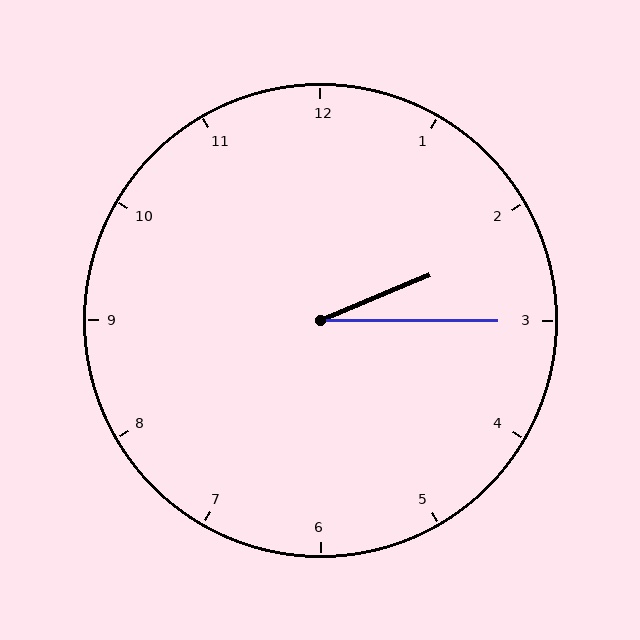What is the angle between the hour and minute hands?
Approximately 22 degrees.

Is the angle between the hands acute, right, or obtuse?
It is acute.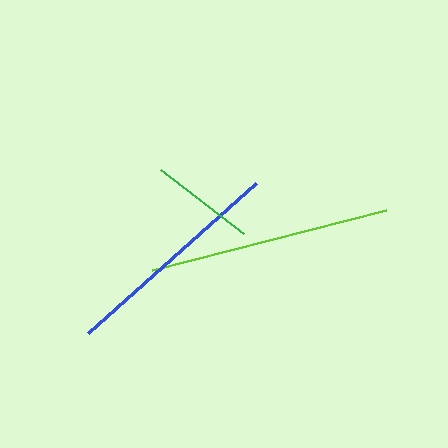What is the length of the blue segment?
The blue segment is approximately 225 pixels long.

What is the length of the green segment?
The green segment is approximately 105 pixels long.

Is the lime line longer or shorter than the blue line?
The lime line is longer than the blue line.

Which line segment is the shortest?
The green line is the shortest at approximately 105 pixels.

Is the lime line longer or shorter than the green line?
The lime line is longer than the green line.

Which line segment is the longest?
The lime line is the longest at approximately 242 pixels.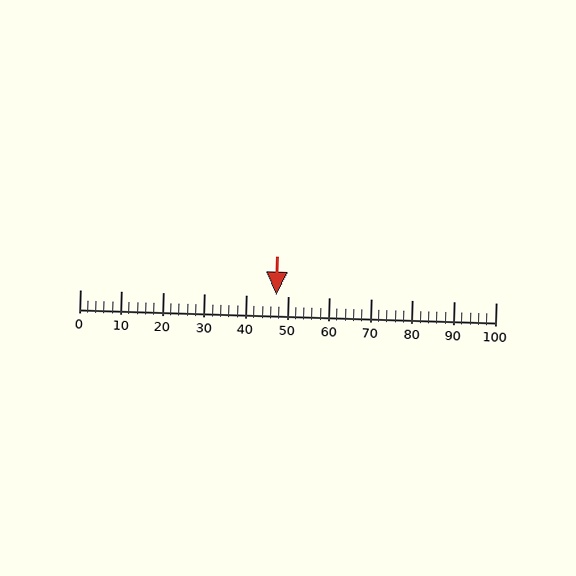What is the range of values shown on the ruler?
The ruler shows values from 0 to 100.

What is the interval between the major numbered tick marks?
The major tick marks are spaced 10 units apart.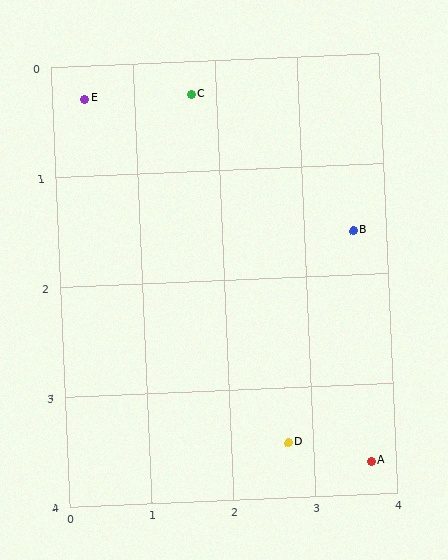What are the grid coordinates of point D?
Point D is at approximately (2.7, 3.5).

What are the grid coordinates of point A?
Point A is at approximately (3.7, 3.7).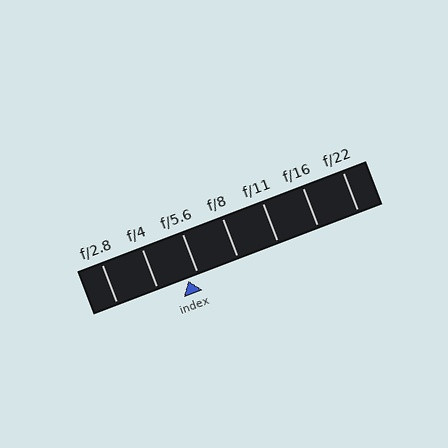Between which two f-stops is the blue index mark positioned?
The index mark is between f/4 and f/5.6.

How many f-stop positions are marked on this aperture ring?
There are 7 f-stop positions marked.